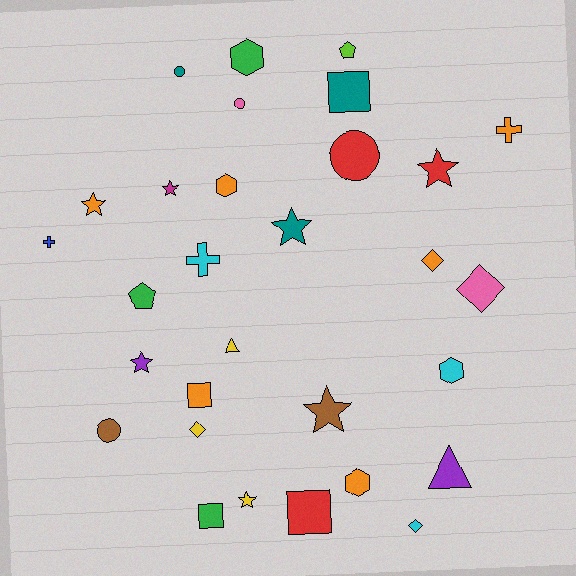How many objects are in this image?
There are 30 objects.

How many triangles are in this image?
There are 2 triangles.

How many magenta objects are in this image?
There is 1 magenta object.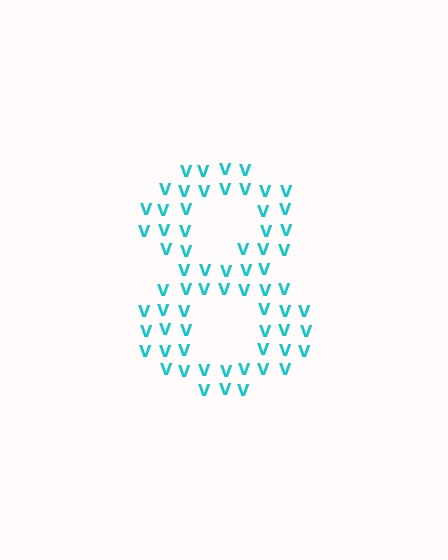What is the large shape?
The large shape is the digit 8.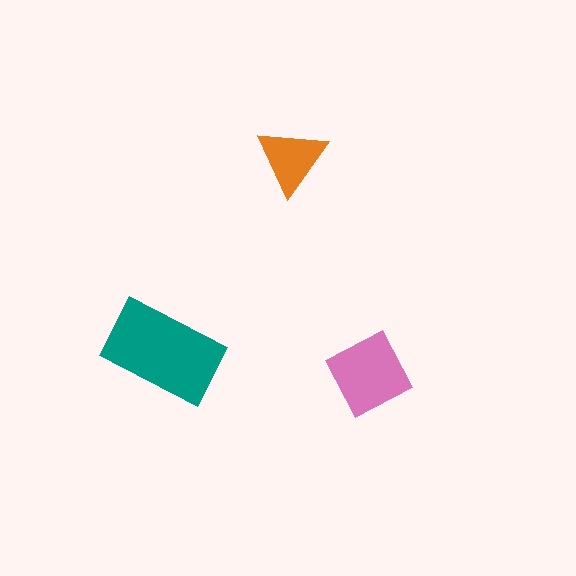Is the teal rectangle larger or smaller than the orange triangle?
Larger.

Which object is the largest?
The teal rectangle.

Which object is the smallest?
The orange triangle.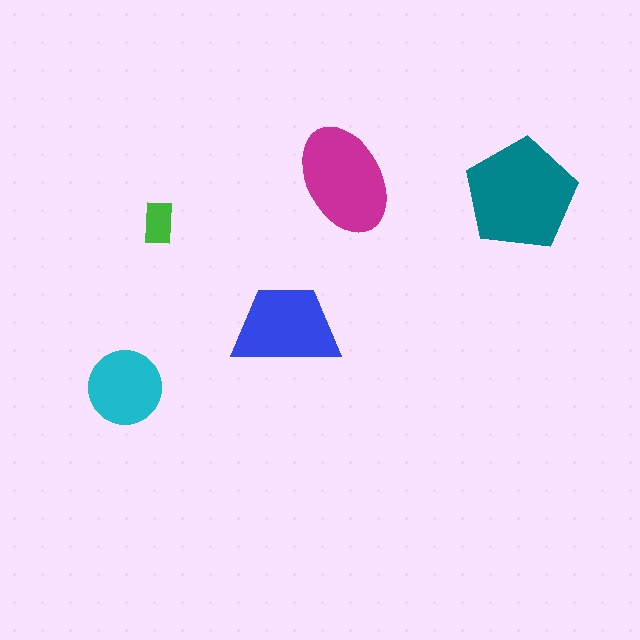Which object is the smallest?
The green rectangle.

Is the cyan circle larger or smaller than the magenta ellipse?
Smaller.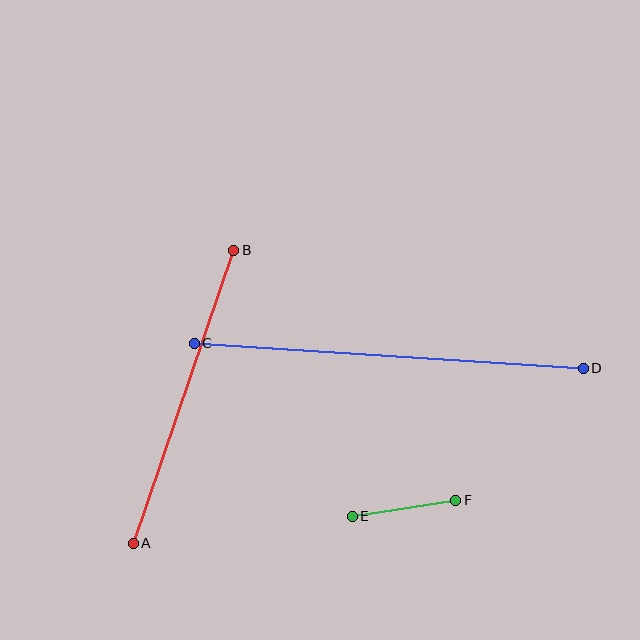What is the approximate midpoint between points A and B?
The midpoint is at approximately (184, 397) pixels.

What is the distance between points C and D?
The distance is approximately 390 pixels.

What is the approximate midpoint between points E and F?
The midpoint is at approximately (404, 508) pixels.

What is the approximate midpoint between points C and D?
The midpoint is at approximately (389, 356) pixels.